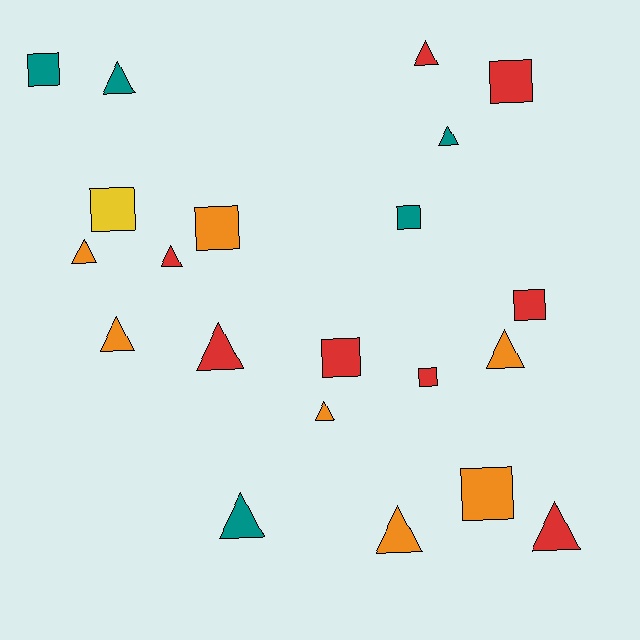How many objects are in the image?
There are 21 objects.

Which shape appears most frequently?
Triangle, with 12 objects.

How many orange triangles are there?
There are 5 orange triangles.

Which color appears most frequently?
Red, with 8 objects.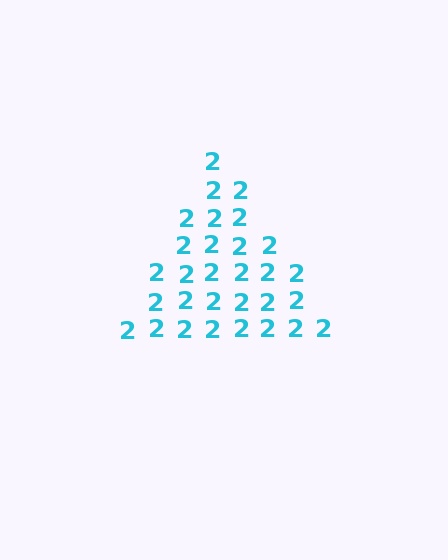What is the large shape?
The large shape is a triangle.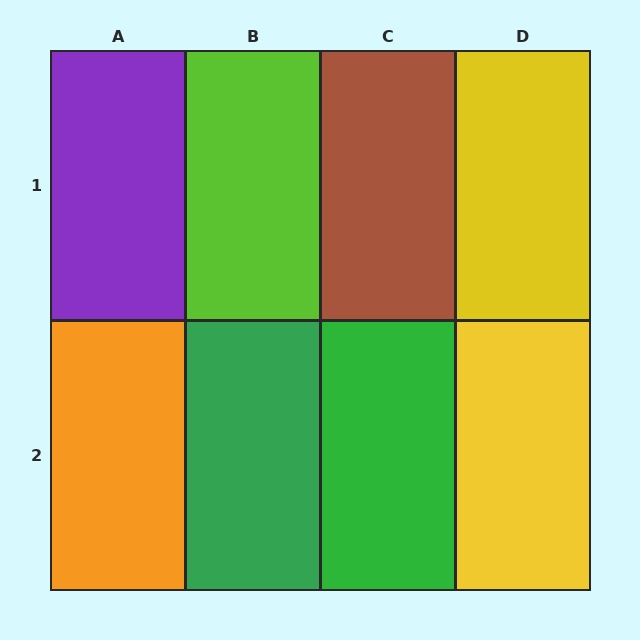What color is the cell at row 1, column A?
Purple.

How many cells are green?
2 cells are green.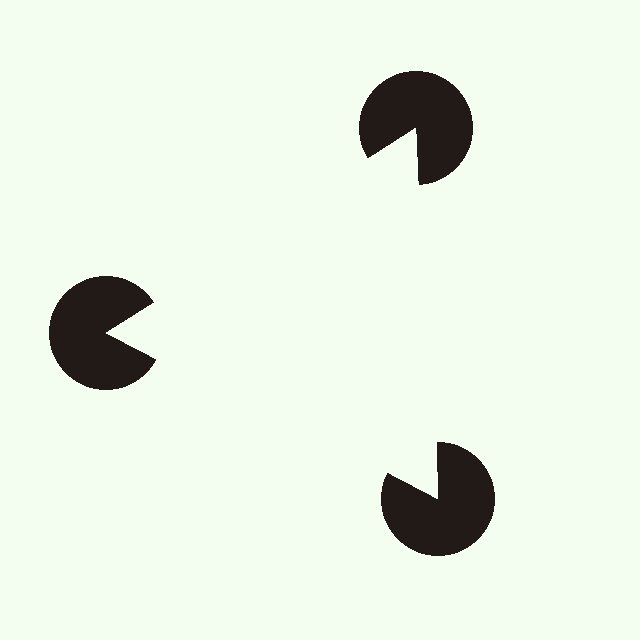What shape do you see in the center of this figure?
An illusory triangle — its edges are inferred from the aligned wedge cuts in the pac-man discs, not physically drawn.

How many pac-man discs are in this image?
There are 3 — one at each vertex of the illusory triangle.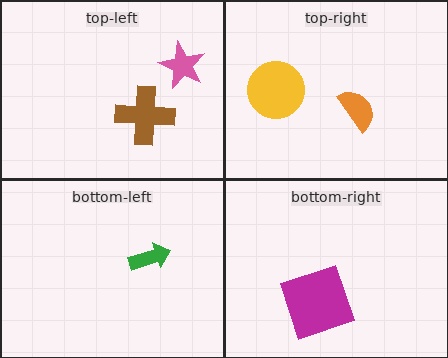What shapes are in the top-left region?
The brown cross, the pink star.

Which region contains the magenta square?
The bottom-right region.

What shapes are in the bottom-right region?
The magenta square.